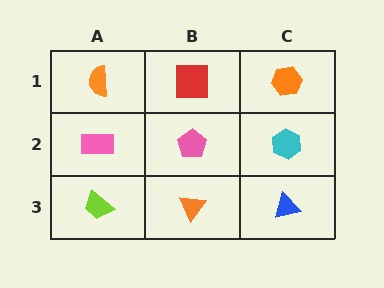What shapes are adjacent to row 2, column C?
An orange hexagon (row 1, column C), a blue triangle (row 3, column C), a pink pentagon (row 2, column B).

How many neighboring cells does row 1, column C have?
2.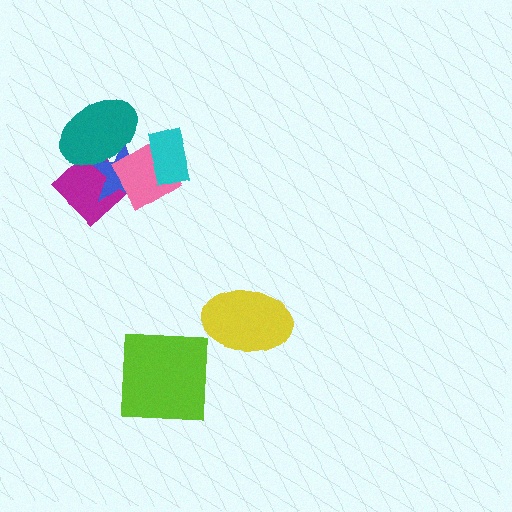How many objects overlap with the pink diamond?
3 objects overlap with the pink diamond.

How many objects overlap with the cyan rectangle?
2 objects overlap with the cyan rectangle.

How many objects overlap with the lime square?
0 objects overlap with the lime square.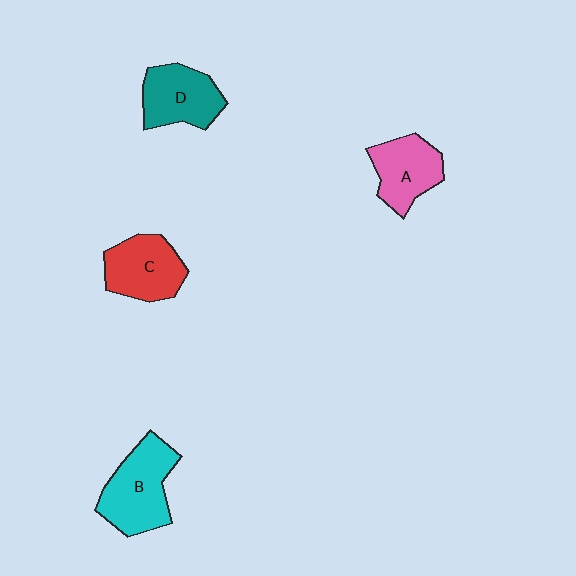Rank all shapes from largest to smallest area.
From largest to smallest: B (cyan), C (red), D (teal), A (pink).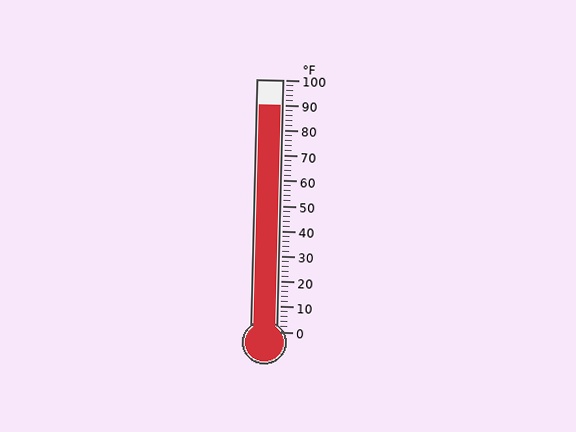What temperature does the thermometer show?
The thermometer shows approximately 90°F.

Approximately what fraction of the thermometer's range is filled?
The thermometer is filled to approximately 90% of its range.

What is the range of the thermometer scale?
The thermometer scale ranges from 0°F to 100°F.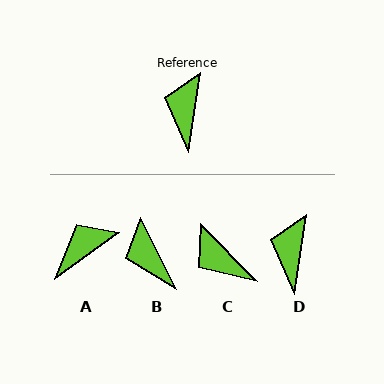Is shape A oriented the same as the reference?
No, it is off by about 45 degrees.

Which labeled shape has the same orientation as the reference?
D.